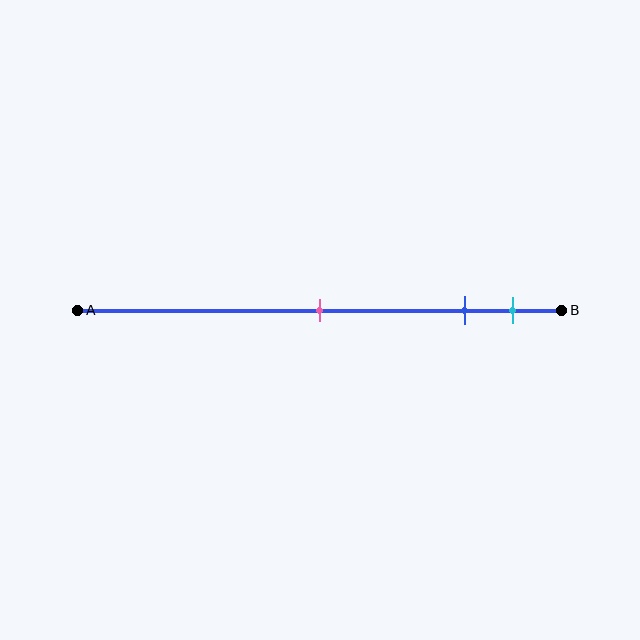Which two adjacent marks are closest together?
The blue and cyan marks are the closest adjacent pair.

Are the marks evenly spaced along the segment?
No, the marks are not evenly spaced.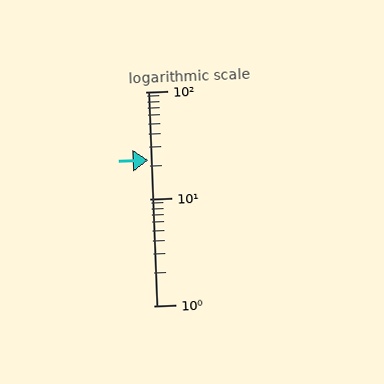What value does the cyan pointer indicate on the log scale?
The pointer indicates approximately 23.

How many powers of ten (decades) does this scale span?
The scale spans 2 decades, from 1 to 100.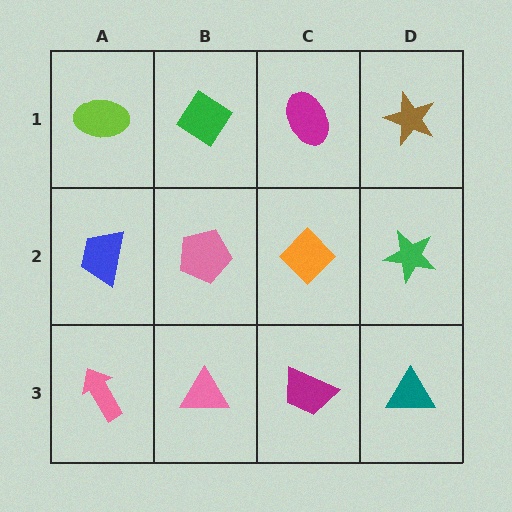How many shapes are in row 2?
4 shapes.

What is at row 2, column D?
A green star.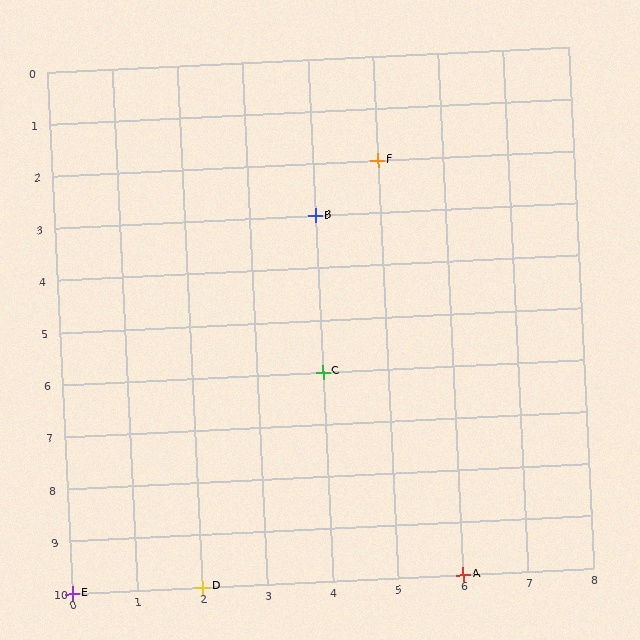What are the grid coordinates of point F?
Point F is at grid coordinates (5, 2).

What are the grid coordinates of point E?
Point E is at grid coordinates (0, 10).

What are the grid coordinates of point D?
Point D is at grid coordinates (2, 10).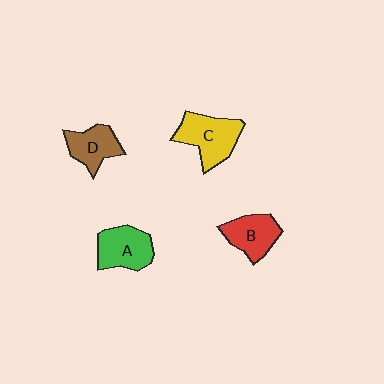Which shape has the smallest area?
Shape D (brown).